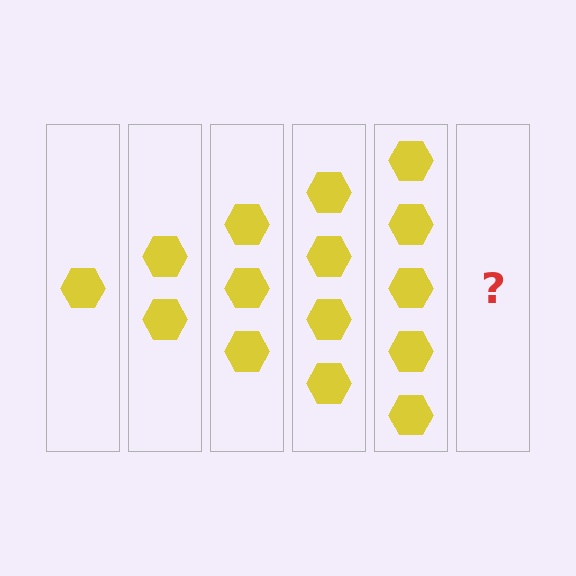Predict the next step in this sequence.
The next step is 6 hexagons.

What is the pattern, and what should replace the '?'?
The pattern is that each step adds one more hexagon. The '?' should be 6 hexagons.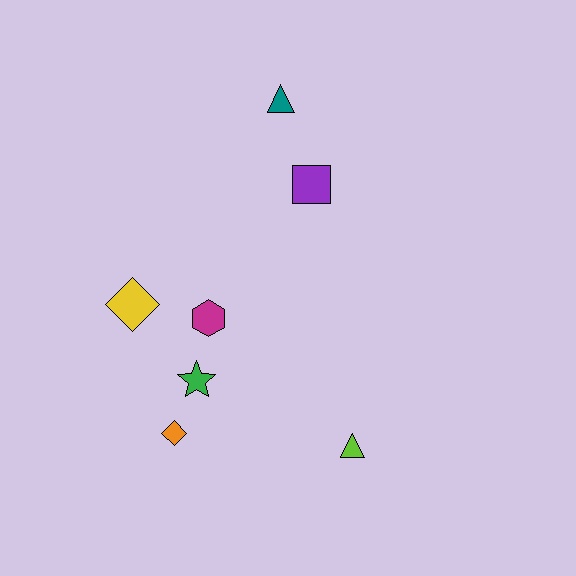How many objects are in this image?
There are 7 objects.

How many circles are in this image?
There are no circles.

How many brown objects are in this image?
There are no brown objects.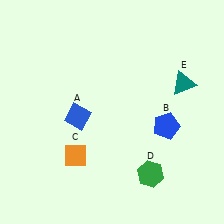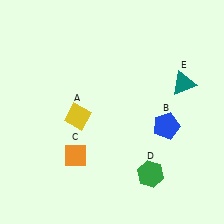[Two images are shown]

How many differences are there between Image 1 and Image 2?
There is 1 difference between the two images.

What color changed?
The diamond (A) changed from blue in Image 1 to yellow in Image 2.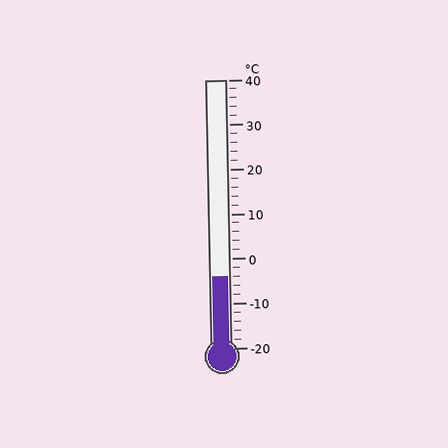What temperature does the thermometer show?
The thermometer shows approximately -4°C.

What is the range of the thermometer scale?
The thermometer scale ranges from -20°C to 40°C.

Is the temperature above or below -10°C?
The temperature is above -10°C.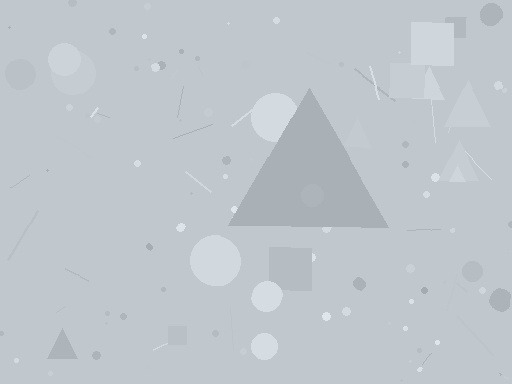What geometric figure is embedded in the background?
A triangle is embedded in the background.